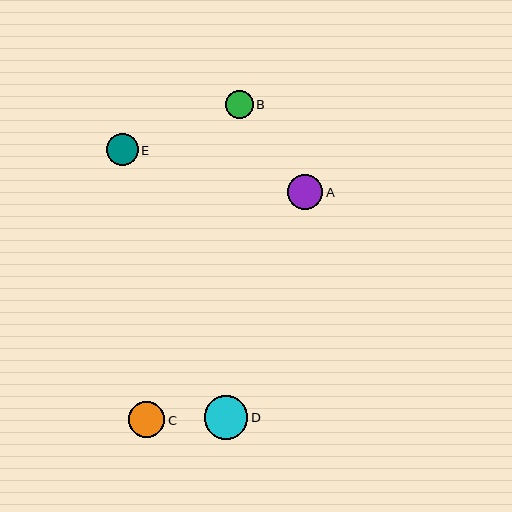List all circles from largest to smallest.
From largest to smallest: D, C, A, E, B.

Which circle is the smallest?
Circle B is the smallest with a size of approximately 28 pixels.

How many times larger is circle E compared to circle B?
Circle E is approximately 1.2 times the size of circle B.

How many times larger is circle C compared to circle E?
Circle C is approximately 1.1 times the size of circle E.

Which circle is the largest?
Circle D is the largest with a size of approximately 44 pixels.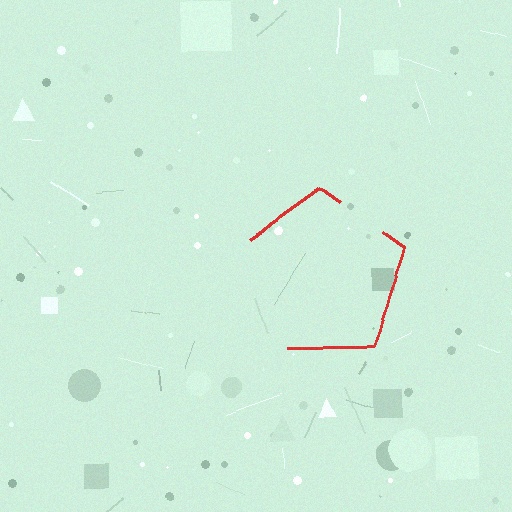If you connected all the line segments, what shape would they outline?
They would outline a pentagon.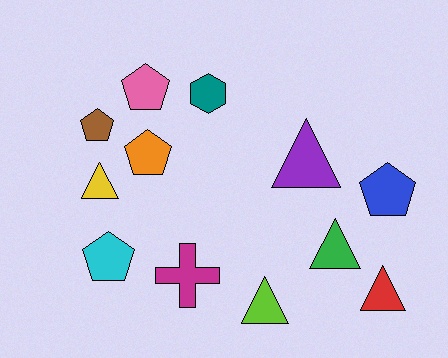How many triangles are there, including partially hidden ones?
There are 5 triangles.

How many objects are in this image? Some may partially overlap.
There are 12 objects.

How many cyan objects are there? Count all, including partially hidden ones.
There is 1 cyan object.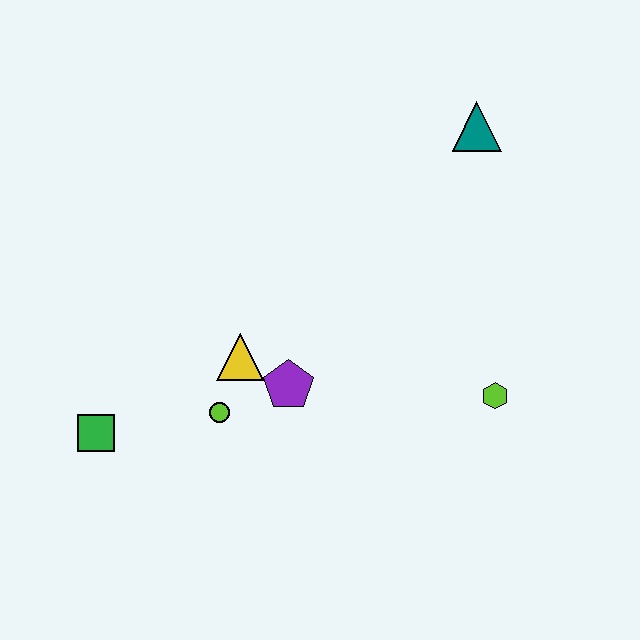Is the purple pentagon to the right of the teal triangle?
No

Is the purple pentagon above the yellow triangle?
No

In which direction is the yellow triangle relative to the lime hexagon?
The yellow triangle is to the left of the lime hexagon.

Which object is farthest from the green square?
The teal triangle is farthest from the green square.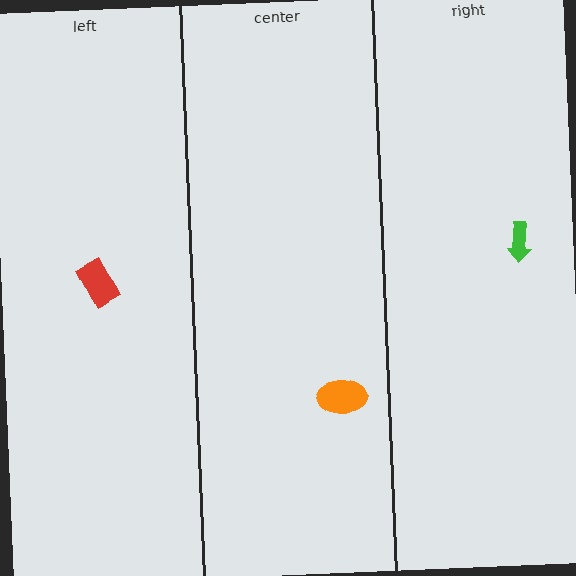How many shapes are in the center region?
1.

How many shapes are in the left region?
1.